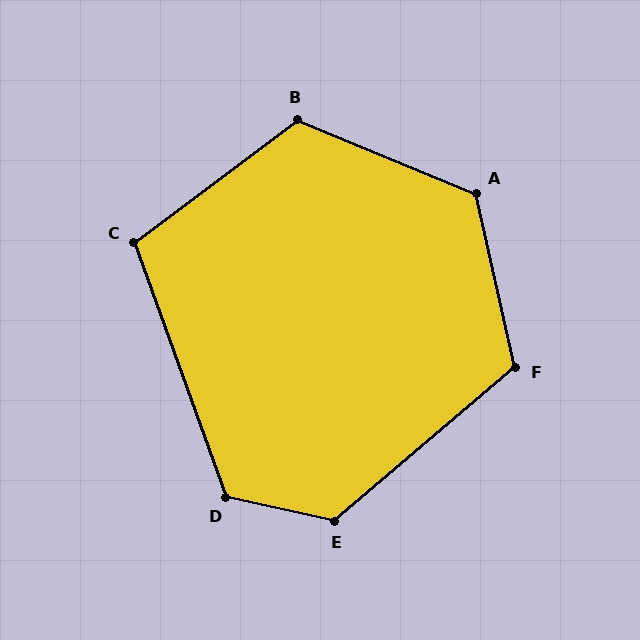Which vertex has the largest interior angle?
E, at approximately 128 degrees.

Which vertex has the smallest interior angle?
C, at approximately 107 degrees.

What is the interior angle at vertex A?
Approximately 125 degrees (obtuse).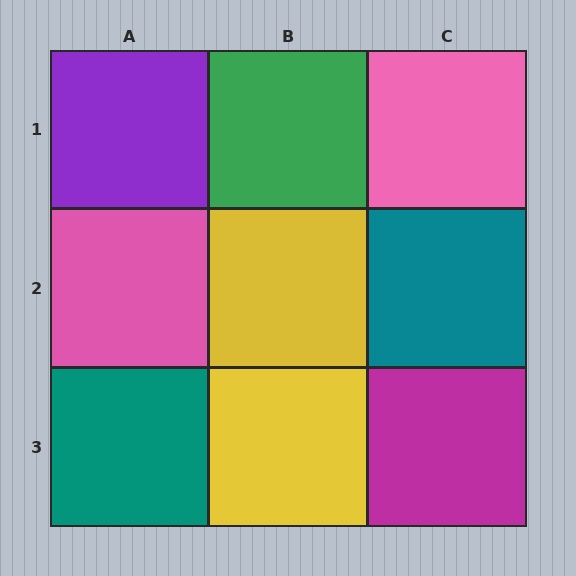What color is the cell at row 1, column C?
Pink.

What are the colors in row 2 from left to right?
Pink, yellow, teal.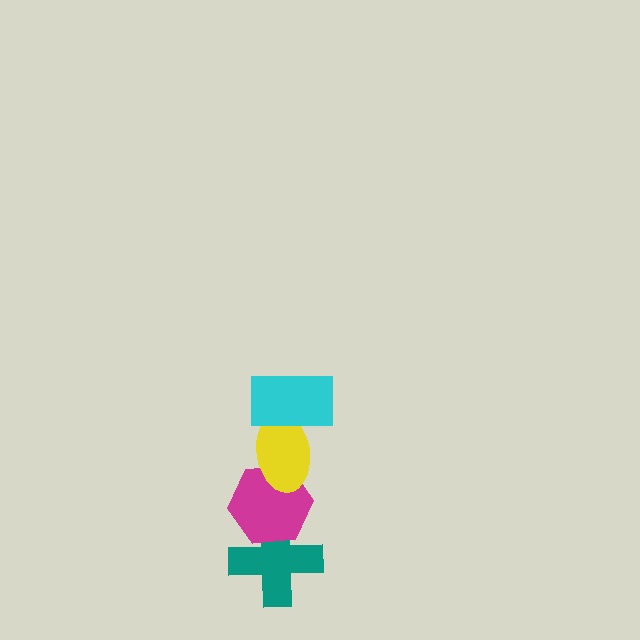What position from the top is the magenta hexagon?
The magenta hexagon is 3rd from the top.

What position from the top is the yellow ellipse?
The yellow ellipse is 2nd from the top.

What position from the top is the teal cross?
The teal cross is 4th from the top.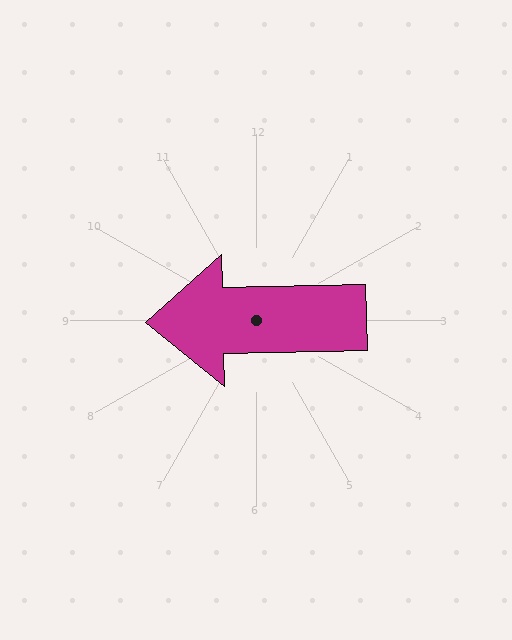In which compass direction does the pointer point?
West.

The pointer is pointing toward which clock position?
Roughly 9 o'clock.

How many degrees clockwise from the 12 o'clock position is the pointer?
Approximately 269 degrees.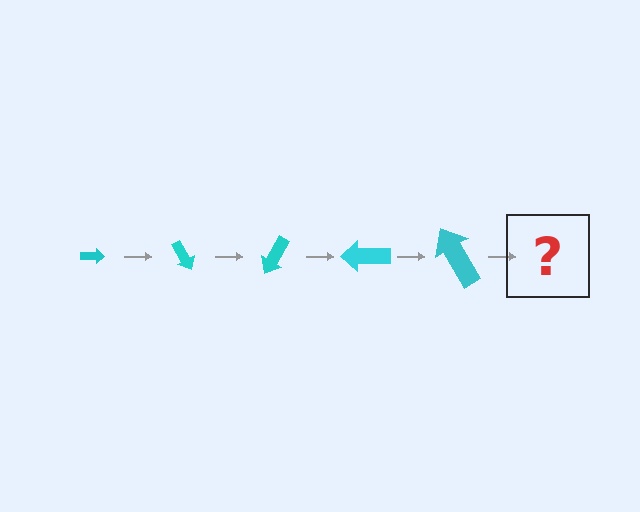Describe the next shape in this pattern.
It should be an arrow, larger than the previous one and rotated 300 degrees from the start.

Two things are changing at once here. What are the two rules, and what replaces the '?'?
The two rules are that the arrow grows larger each step and it rotates 60 degrees each step. The '?' should be an arrow, larger than the previous one and rotated 300 degrees from the start.